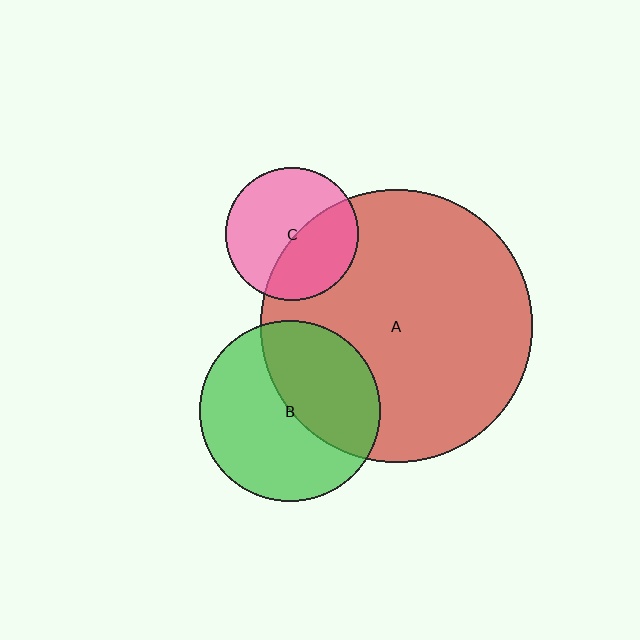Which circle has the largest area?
Circle A (red).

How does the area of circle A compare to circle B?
Approximately 2.2 times.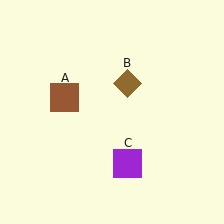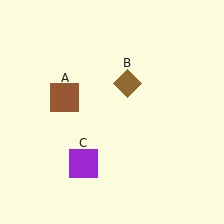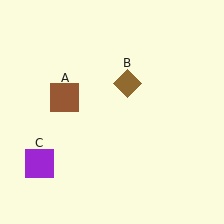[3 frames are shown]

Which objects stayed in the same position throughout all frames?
Brown square (object A) and brown diamond (object B) remained stationary.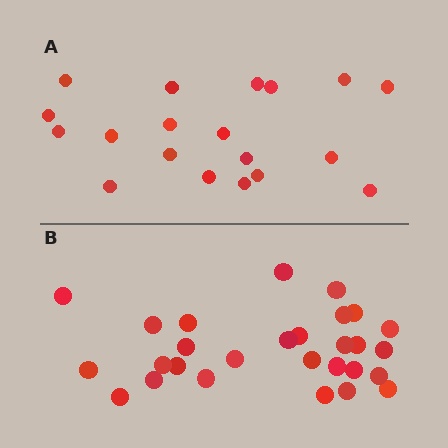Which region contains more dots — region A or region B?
Region B (the bottom region) has more dots.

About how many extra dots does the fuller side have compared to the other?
Region B has roughly 8 or so more dots than region A.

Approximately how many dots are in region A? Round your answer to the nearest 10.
About 20 dots. (The exact count is 19, which rounds to 20.)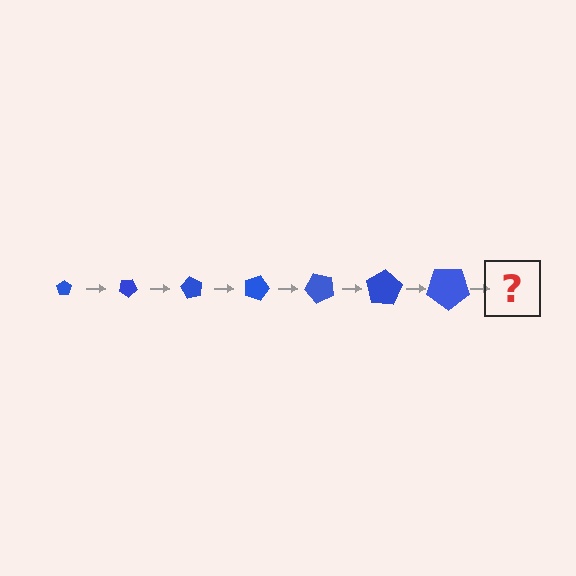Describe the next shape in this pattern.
It should be a pentagon, larger than the previous one and rotated 210 degrees from the start.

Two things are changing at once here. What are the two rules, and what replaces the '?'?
The two rules are that the pentagon grows larger each step and it rotates 30 degrees each step. The '?' should be a pentagon, larger than the previous one and rotated 210 degrees from the start.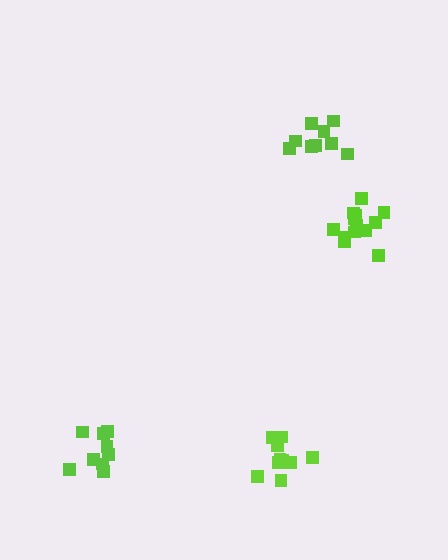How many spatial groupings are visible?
There are 4 spatial groupings.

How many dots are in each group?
Group 1: 13 dots, Group 2: 10 dots, Group 3: 9 dots, Group 4: 9 dots (41 total).